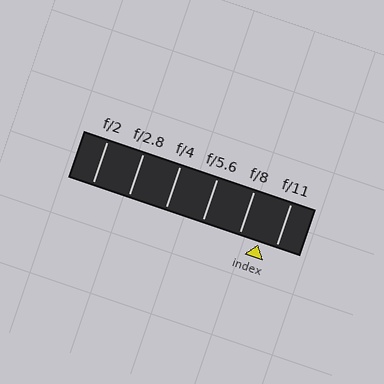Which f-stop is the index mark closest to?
The index mark is closest to f/11.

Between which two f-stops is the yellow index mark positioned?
The index mark is between f/8 and f/11.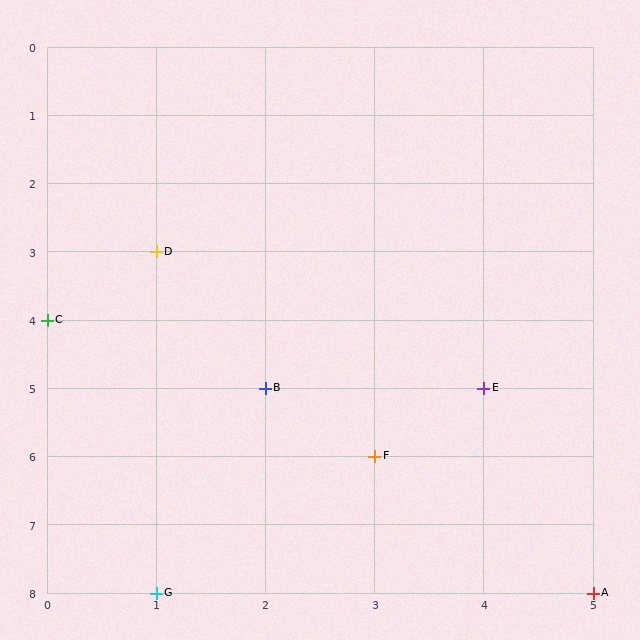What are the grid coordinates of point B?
Point B is at grid coordinates (2, 5).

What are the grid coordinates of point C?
Point C is at grid coordinates (0, 4).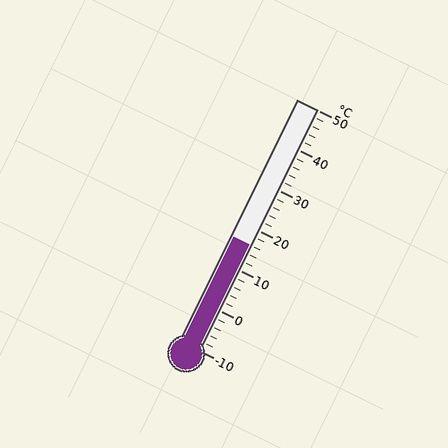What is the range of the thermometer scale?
The thermometer scale ranges from -10°C to 50°C.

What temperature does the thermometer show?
The thermometer shows approximately 16°C.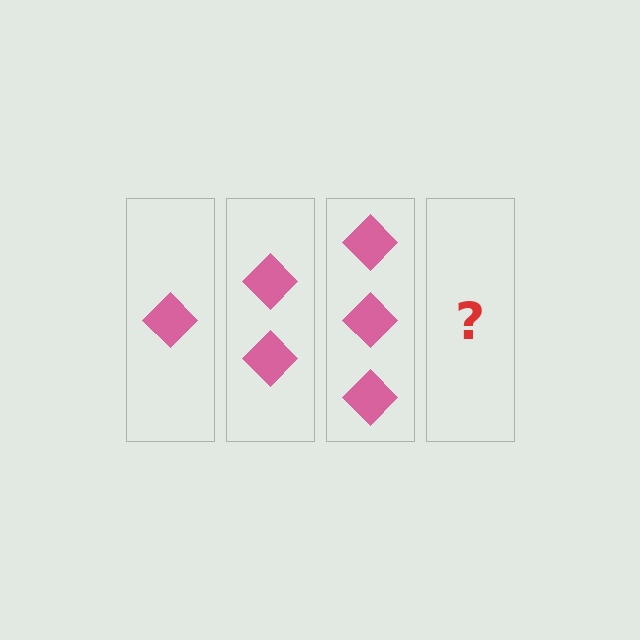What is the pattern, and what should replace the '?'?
The pattern is that each step adds one more diamond. The '?' should be 4 diamonds.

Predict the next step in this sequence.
The next step is 4 diamonds.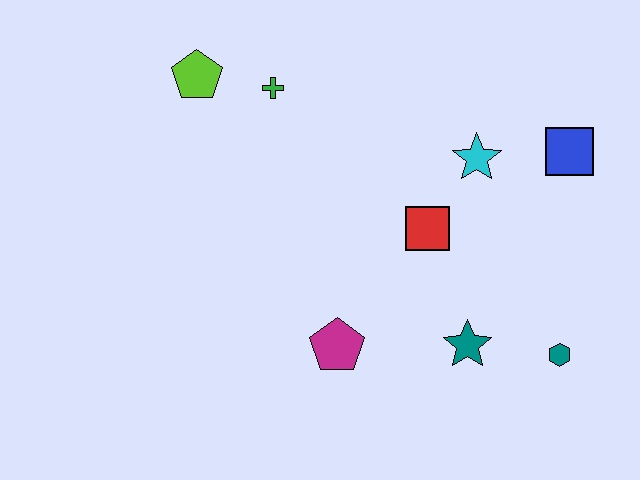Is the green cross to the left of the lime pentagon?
No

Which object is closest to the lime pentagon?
The green cross is closest to the lime pentagon.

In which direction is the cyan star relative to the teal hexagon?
The cyan star is above the teal hexagon.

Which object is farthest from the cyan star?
The lime pentagon is farthest from the cyan star.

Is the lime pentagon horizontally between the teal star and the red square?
No